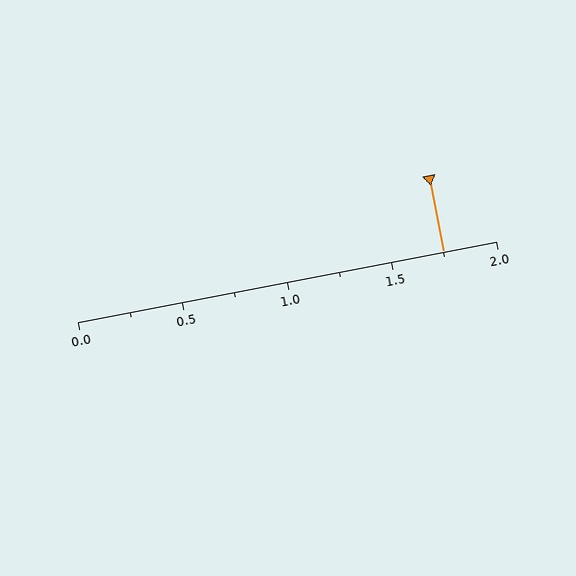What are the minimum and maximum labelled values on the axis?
The axis runs from 0.0 to 2.0.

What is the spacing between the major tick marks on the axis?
The major ticks are spaced 0.5 apart.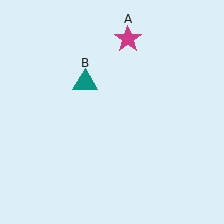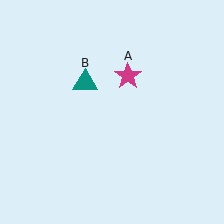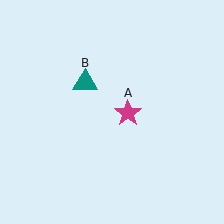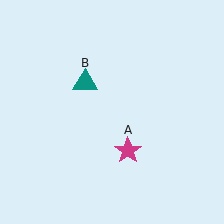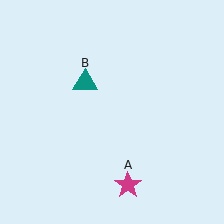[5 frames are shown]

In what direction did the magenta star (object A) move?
The magenta star (object A) moved down.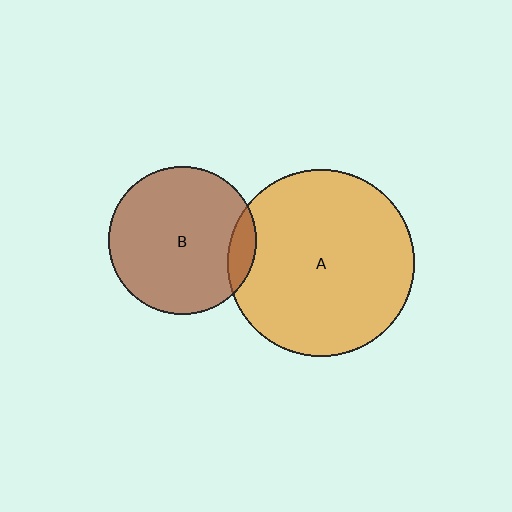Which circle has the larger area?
Circle A (orange).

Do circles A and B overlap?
Yes.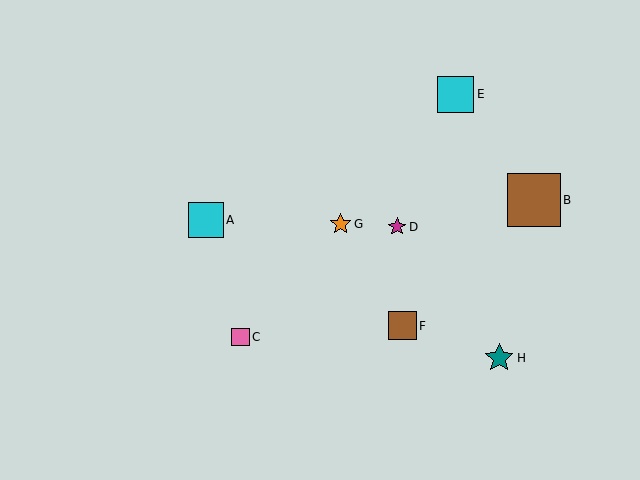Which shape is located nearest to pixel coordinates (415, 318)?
The brown square (labeled F) at (402, 326) is nearest to that location.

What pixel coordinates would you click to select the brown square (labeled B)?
Click at (534, 200) to select the brown square B.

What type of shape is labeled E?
Shape E is a cyan square.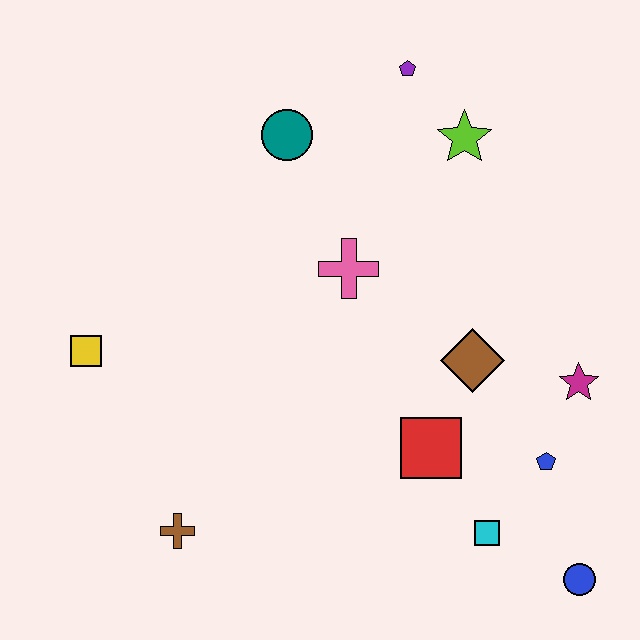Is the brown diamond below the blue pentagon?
No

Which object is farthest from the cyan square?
The purple pentagon is farthest from the cyan square.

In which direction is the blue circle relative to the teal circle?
The blue circle is below the teal circle.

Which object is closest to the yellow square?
The brown cross is closest to the yellow square.